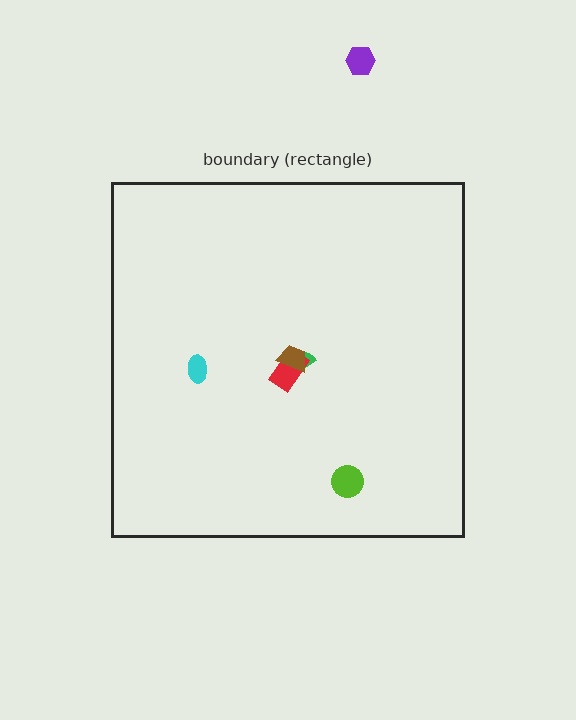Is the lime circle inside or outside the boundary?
Inside.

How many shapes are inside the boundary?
5 inside, 1 outside.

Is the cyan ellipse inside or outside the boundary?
Inside.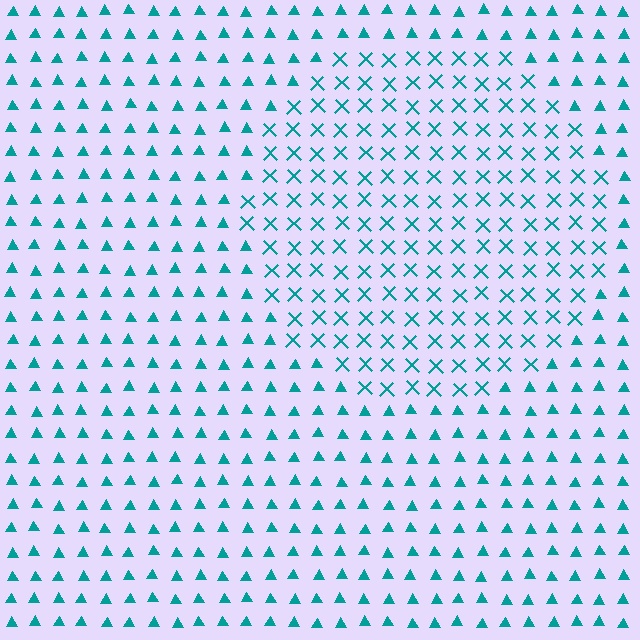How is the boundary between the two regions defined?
The boundary is defined by a change in element shape: X marks inside vs. triangles outside. All elements share the same color and spacing.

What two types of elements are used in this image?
The image uses X marks inside the circle region and triangles outside it.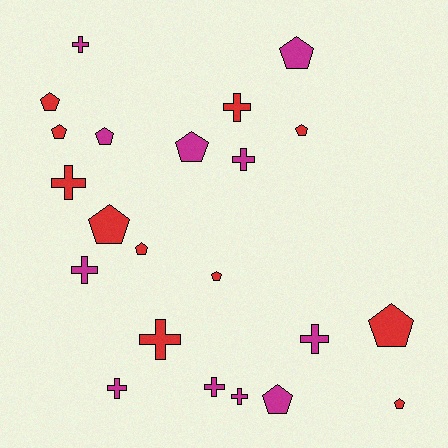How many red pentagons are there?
There are 8 red pentagons.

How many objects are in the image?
There are 22 objects.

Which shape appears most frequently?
Pentagon, with 12 objects.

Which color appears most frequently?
Red, with 11 objects.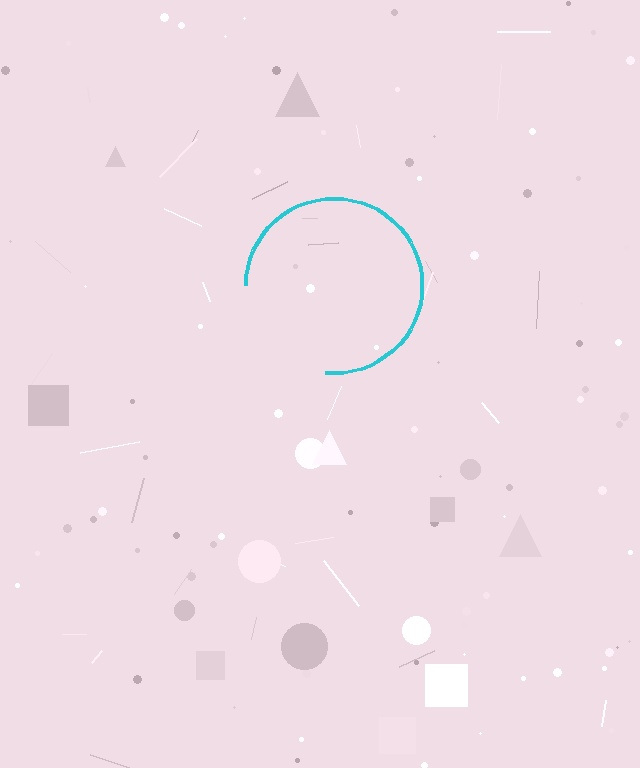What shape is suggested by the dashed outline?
The dashed outline suggests a circle.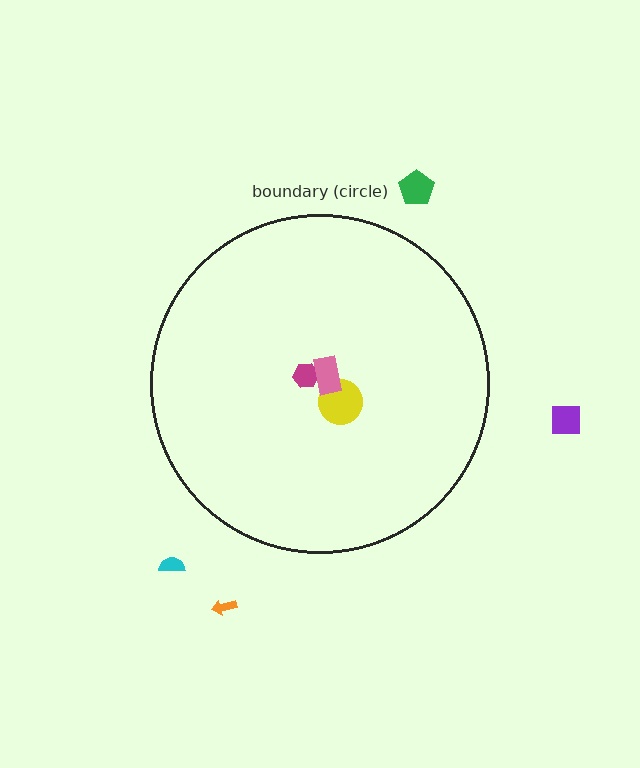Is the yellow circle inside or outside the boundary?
Inside.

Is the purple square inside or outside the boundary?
Outside.